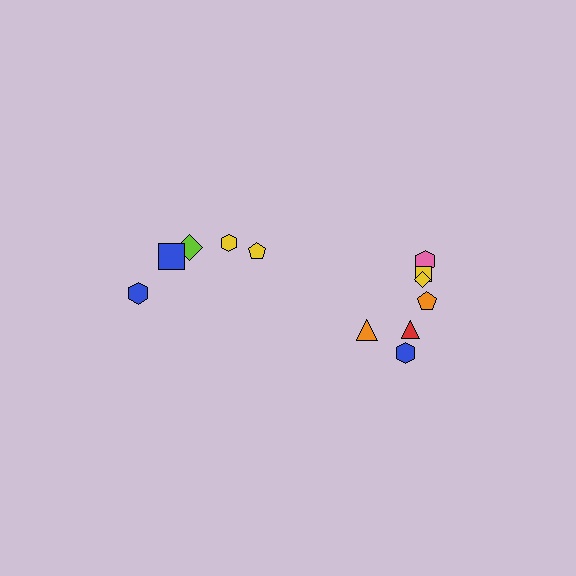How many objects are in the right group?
There are 7 objects.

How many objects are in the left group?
There are 5 objects.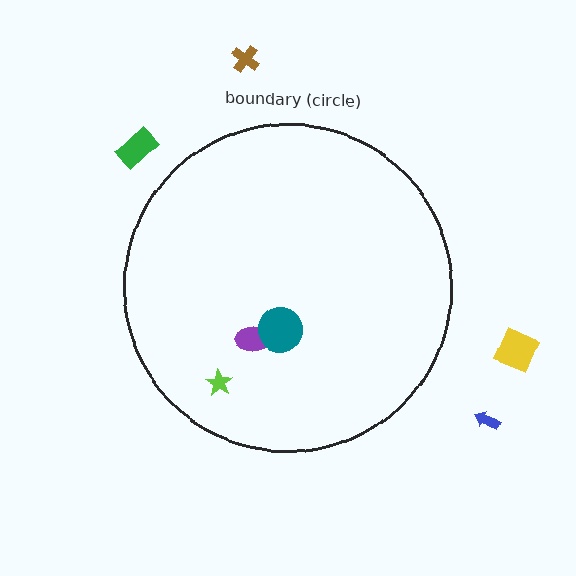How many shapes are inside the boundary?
3 inside, 4 outside.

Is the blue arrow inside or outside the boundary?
Outside.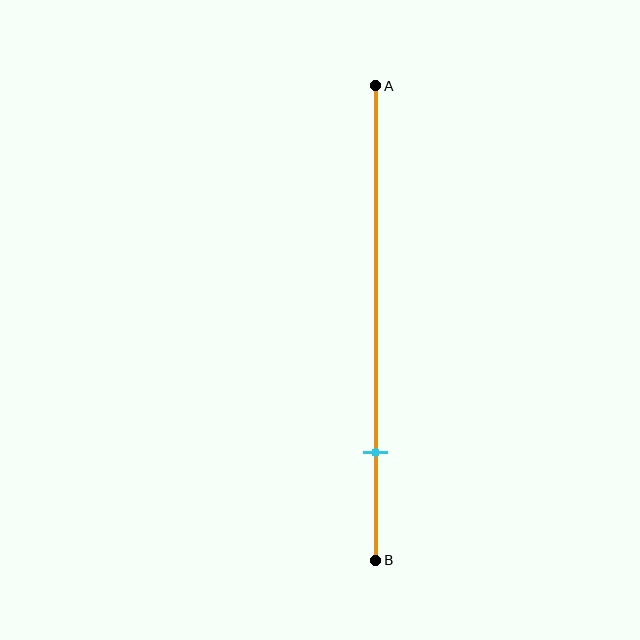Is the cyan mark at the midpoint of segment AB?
No, the mark is at about 75% from A, not at the 50% midpoint.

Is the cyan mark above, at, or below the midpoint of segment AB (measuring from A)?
The cyan mark is below the midpoint of segment AB.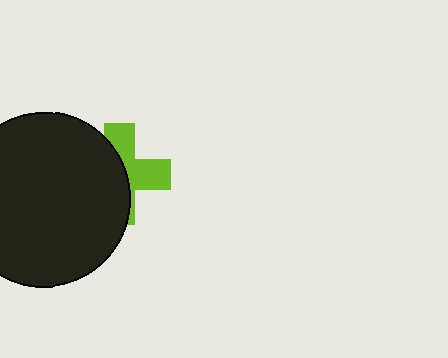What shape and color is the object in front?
The object in front is a black circle.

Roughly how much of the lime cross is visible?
About half of it is visible (roughly 45%).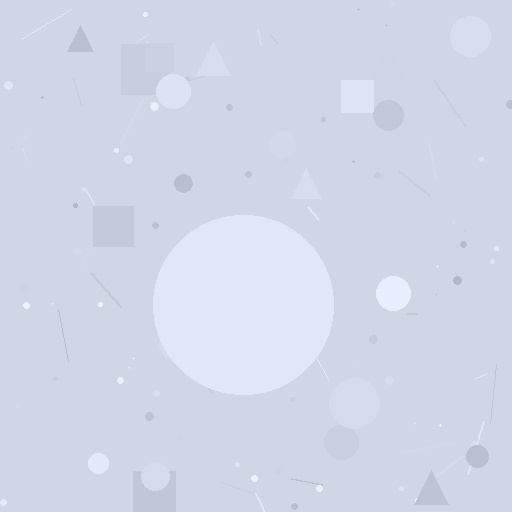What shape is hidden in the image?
A circle is hidden in the image.